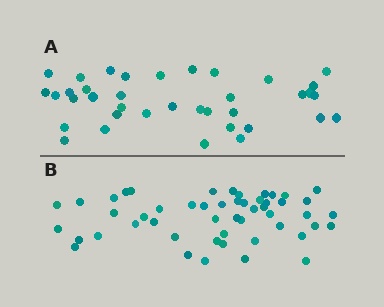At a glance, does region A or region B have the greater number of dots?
Region B (the bottom region) has more dots.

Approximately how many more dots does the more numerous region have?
Region B has approximately 15 more dots than region A.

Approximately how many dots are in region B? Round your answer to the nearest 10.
About 50 dots. (The exact count is 51, which rounds to 50.)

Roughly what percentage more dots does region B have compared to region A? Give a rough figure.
About 40% more.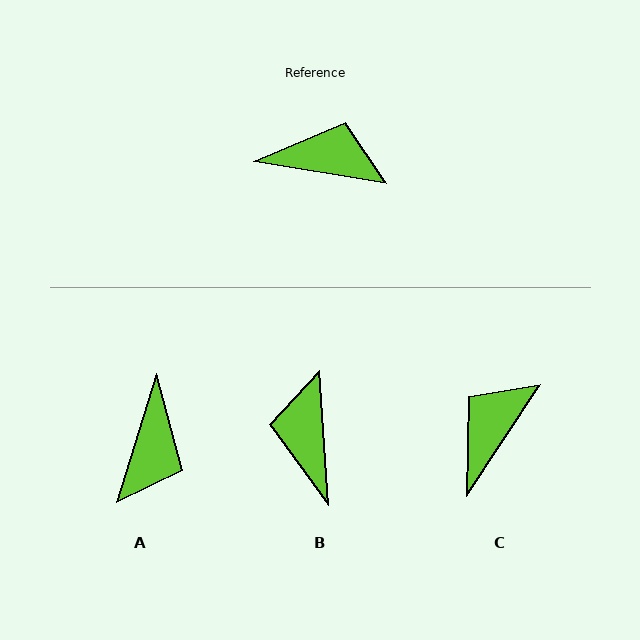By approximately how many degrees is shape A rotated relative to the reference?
Approximately 98 degrees clockwise.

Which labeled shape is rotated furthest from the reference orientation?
B, about 103 degrees away.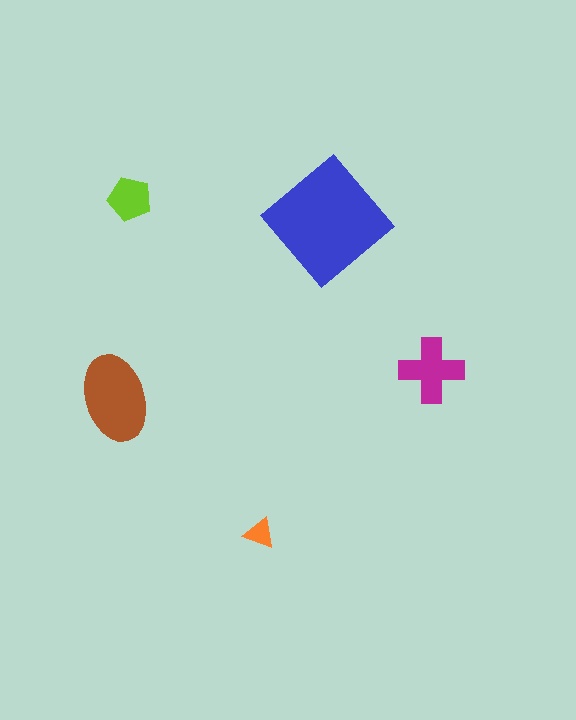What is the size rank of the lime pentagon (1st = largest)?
4th.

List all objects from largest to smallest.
The blue diamond, the brown ellipse, the magenta cross, the lime pentagon, the orange triangle.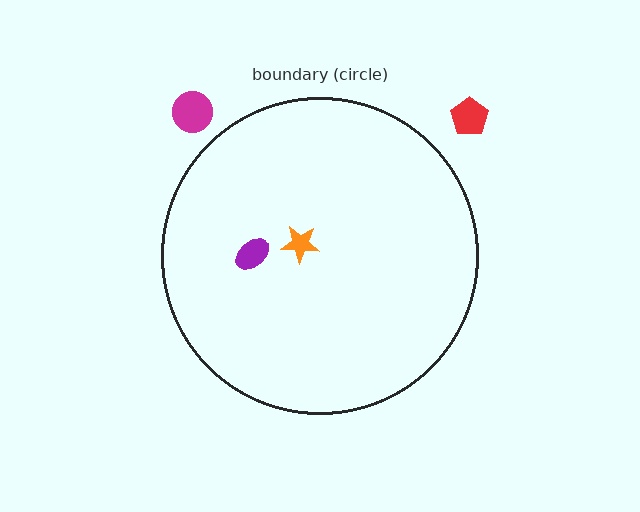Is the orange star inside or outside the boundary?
Inside.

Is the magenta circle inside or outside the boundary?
Outside.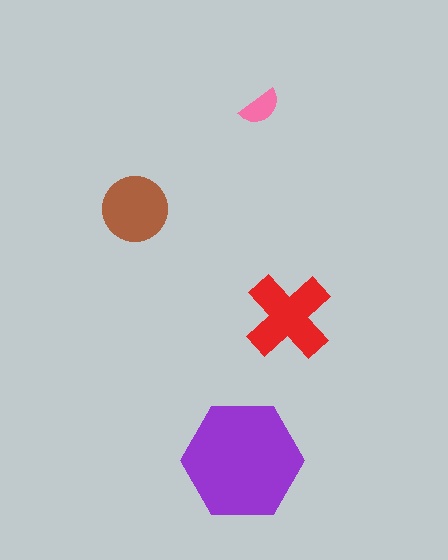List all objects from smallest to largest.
The pink semicircle, the brown circle, the red cross, the purple hexagon.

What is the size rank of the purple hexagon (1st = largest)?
1st.